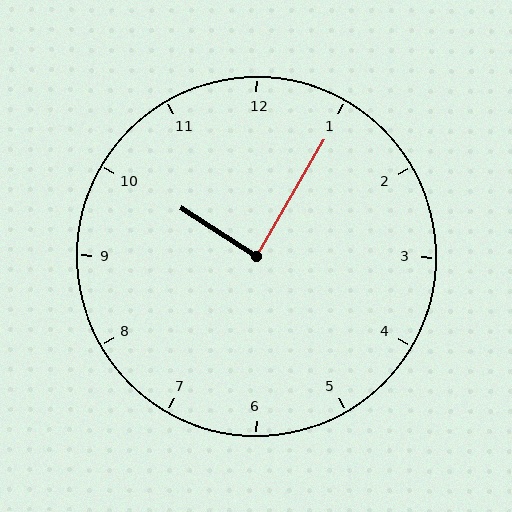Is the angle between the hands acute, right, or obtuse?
It is right.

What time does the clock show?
10:05.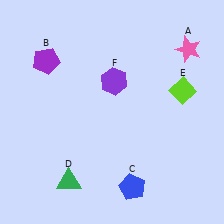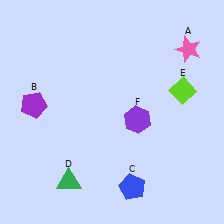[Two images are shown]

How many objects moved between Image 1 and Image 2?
2 objects moved between the two images.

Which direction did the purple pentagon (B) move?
The purple pentagon (B) moved down.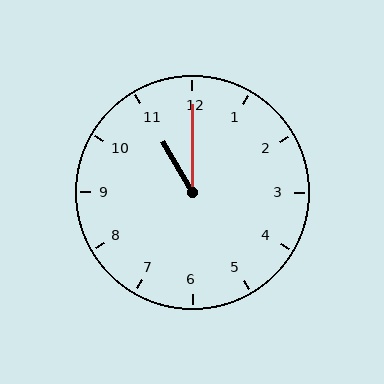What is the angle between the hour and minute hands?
Approximately 30 degrees.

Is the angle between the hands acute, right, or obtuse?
It is acute.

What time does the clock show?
11:00.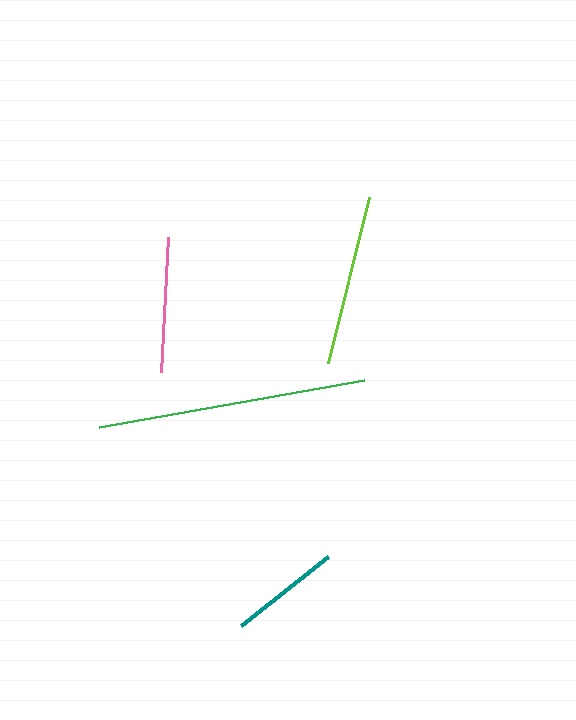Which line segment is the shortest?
The teal line is the shortest at approximately 112 pixels.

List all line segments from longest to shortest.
From longest to shortest: green, lime, pink, teal.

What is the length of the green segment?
The green segment is approximately 270 pixels long.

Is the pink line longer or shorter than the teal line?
The pink line is longer than the teal line.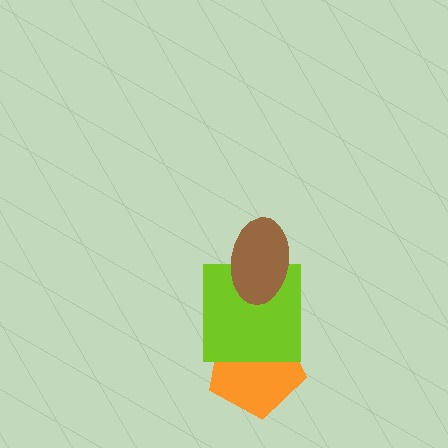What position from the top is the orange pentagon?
The orange pentagon is 3rd from the top.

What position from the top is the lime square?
The lime square is 2nd from the top.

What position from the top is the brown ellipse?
The brown ellipse is 1st from the top.